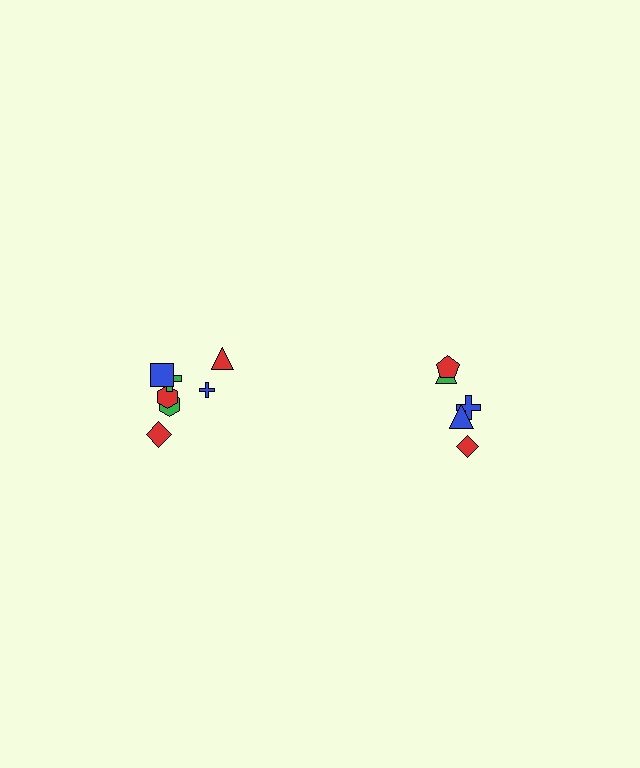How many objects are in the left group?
There are 7 objects.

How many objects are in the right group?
There are 5 objects.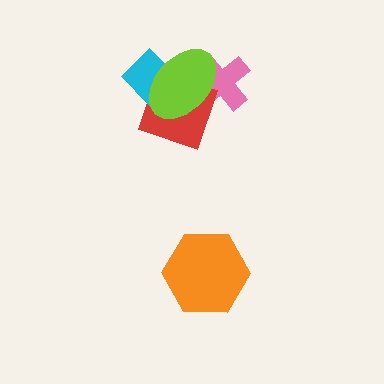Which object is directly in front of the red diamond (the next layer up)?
The cyan diamond is directly in front of the red diamond.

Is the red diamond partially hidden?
Yes, it is partially covered by another shape.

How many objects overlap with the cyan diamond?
2 objects overlap with the cyan diamond.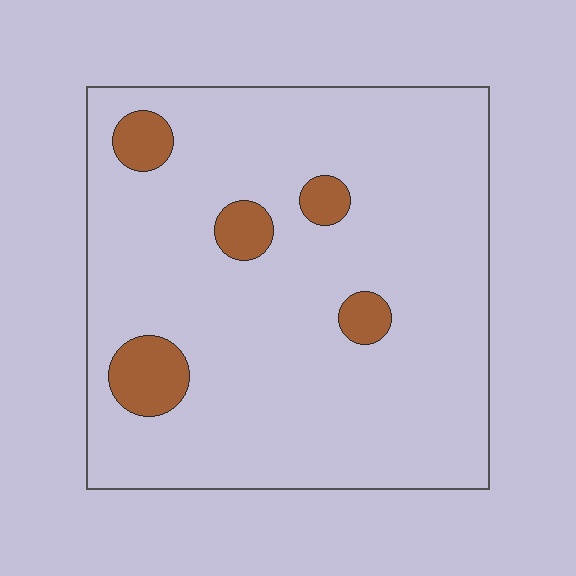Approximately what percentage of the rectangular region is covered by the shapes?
Approximately 10%.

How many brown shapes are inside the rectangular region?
5.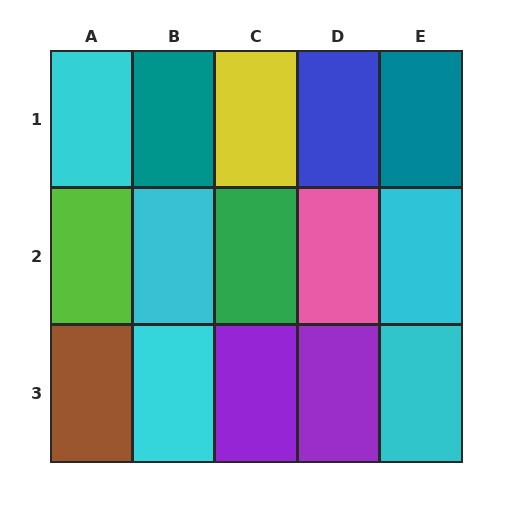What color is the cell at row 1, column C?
Yellow.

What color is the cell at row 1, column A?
Cyan.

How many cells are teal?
2 cells are teal.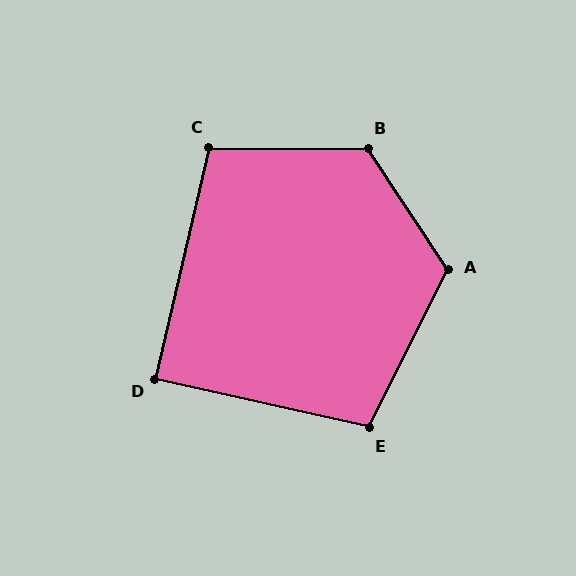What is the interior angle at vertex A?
Approximately 120 degrees (obtuse).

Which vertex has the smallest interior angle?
D, at approximately 90 degrees.